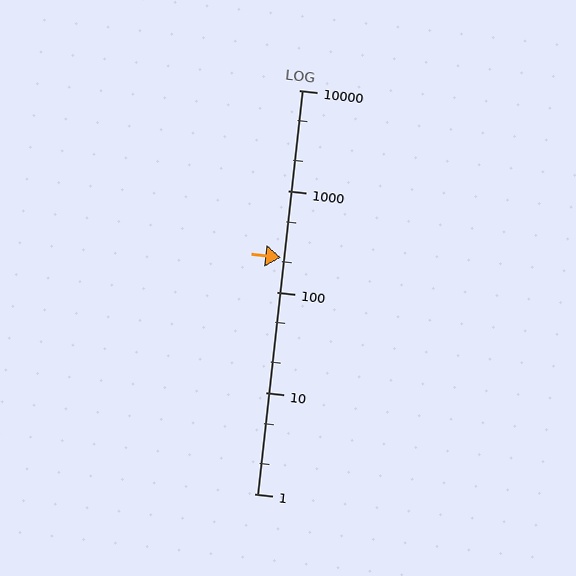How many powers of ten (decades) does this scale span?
The scale spans 4 decades, from 1 to 10000.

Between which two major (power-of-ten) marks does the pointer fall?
The pointer is between 100 and 1000.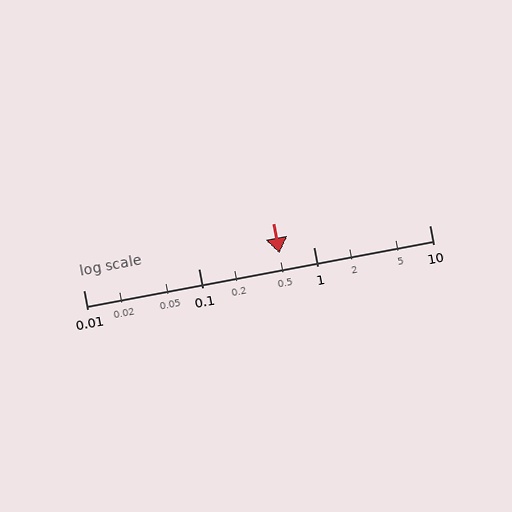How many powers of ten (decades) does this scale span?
The scale spans 3 decades, from 0.01 to 10.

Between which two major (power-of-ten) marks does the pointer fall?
The pointer is between 0.1 and 1.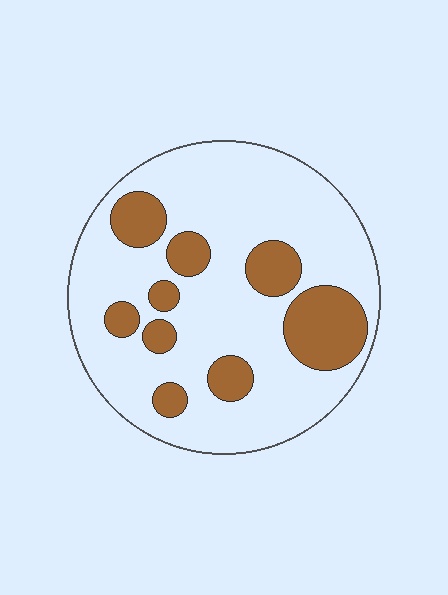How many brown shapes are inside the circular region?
9.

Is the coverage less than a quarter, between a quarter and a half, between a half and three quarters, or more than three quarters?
Less than a quarter.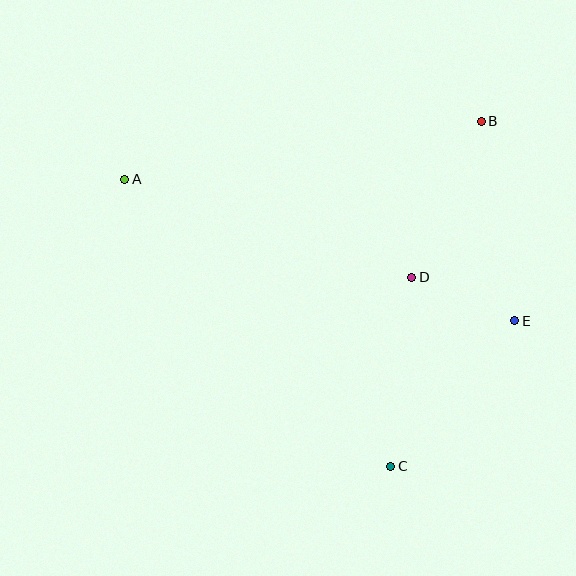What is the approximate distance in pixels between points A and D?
The distance between A and D is approximately 303 pixels.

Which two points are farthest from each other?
Points A and E are farthest from each other.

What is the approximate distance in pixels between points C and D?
The distance between C and D is approximately 190 pixels.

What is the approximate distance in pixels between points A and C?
The distance between A and C is approximately 391 pixels.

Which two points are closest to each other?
Points D and E are closest to each other.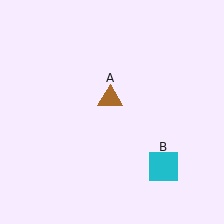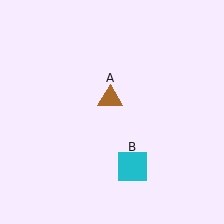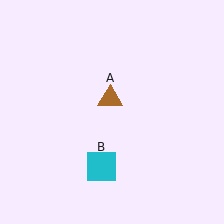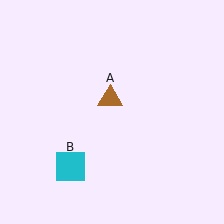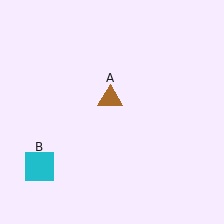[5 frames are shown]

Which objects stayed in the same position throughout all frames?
Brown triangle (object A) remained stationary.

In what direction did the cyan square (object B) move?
The cyan square (object B) moved left.